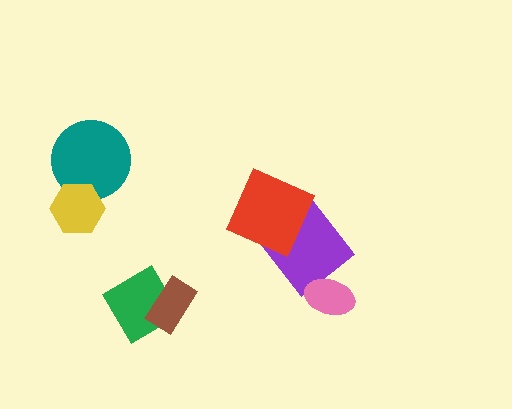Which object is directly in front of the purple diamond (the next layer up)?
The red diamond is directly in front of the purple diamond.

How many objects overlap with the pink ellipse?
1 object overlaps with the pink ellipse.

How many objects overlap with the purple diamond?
2 objects overlap with the purple diamond.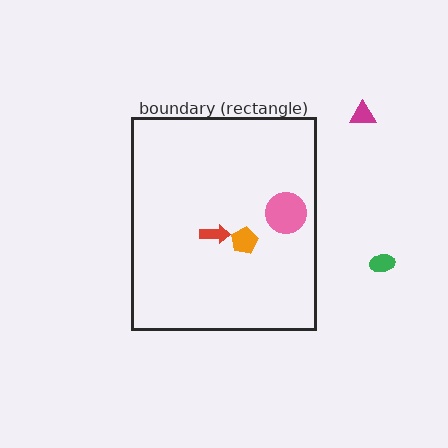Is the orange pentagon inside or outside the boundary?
Inside.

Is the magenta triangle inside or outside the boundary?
Outside.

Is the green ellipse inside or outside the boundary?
Outside.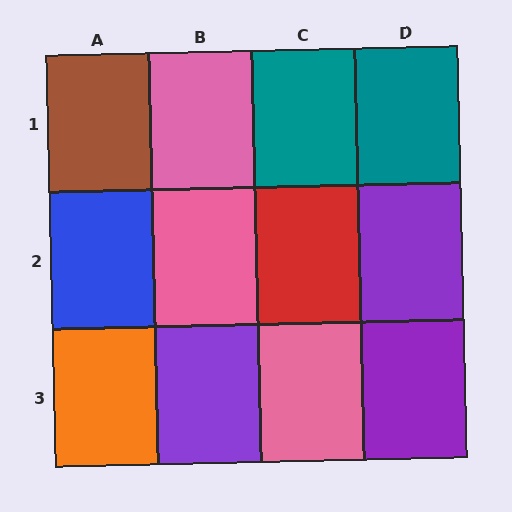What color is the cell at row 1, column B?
Pink.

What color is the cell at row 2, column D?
Purple.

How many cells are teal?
2 cells are teal.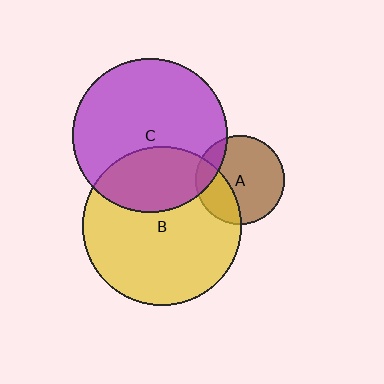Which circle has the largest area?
Circle B (yellow).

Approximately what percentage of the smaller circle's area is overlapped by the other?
Approximately 30%.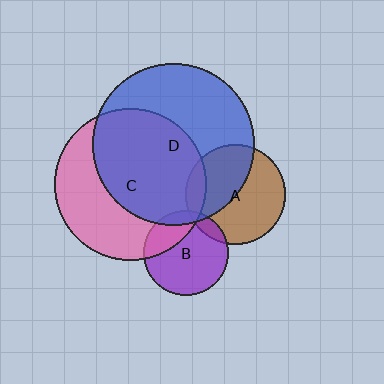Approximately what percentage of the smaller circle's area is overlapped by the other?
Approximately 10%.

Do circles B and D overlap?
Yes.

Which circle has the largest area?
Circle D (blue).